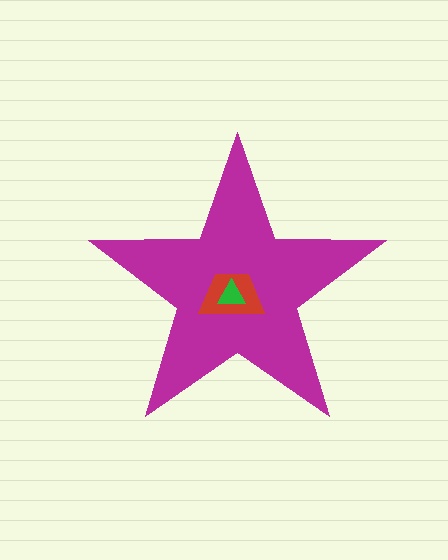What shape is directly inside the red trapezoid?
The green triangle.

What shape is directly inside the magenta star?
The red trapezoid.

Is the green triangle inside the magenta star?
Yes.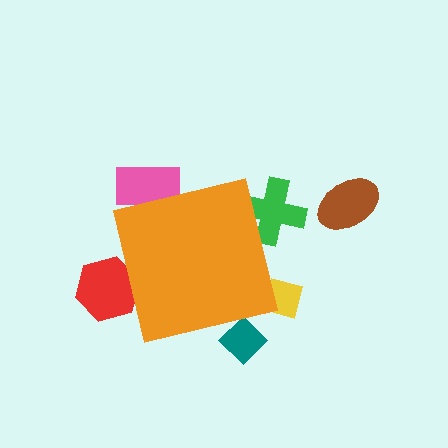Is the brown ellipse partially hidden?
No, the brown ellipse is fully visible.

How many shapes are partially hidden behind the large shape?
5 shapes are partially hidden.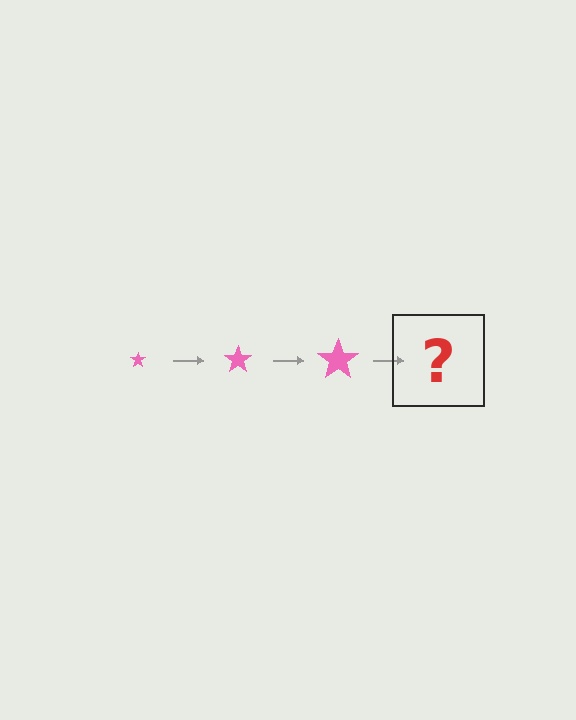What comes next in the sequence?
The next element should be a pink star, larger than the previous one.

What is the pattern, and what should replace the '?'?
The pattern is that the star gets progressively larger each step. The '?' should be a pink star, larger than the previous one.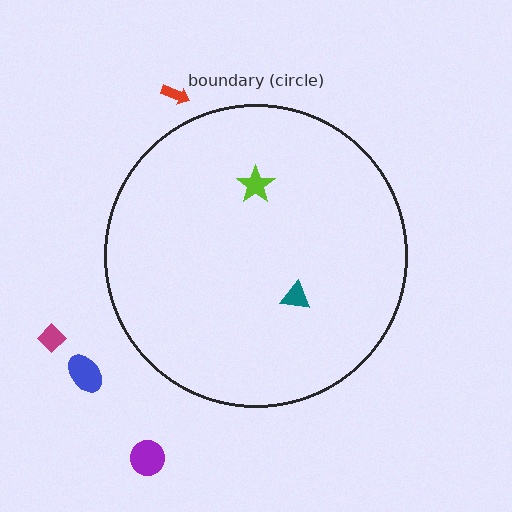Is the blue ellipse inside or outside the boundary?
Outside.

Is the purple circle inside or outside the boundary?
Outside.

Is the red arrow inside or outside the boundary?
Outside.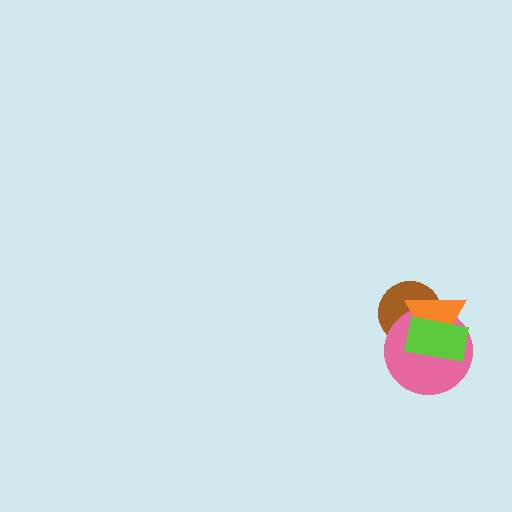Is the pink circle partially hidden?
Yes, it is partially covered by another shape.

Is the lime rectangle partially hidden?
No, no other shape covers it.